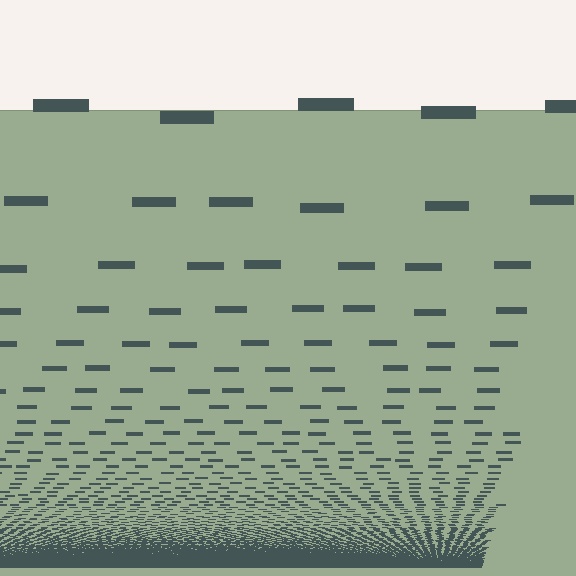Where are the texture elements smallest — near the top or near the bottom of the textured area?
Near the bottom.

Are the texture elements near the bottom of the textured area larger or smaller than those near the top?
Smaller. The gradient is inverted — elements near the bottom are smaller and denser.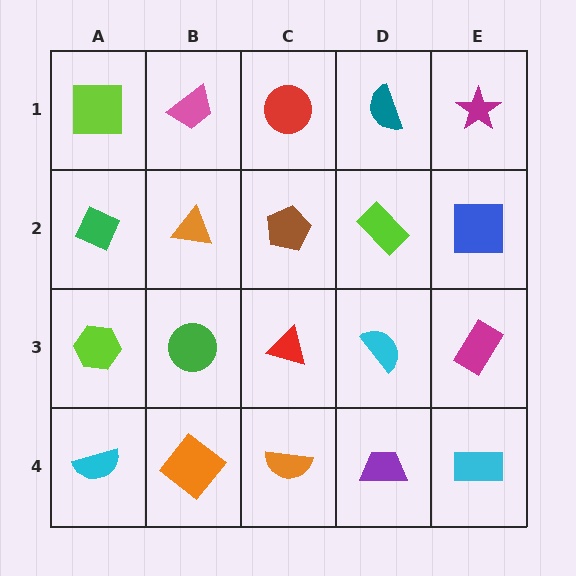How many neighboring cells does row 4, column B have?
3.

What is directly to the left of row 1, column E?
A teal semicircle.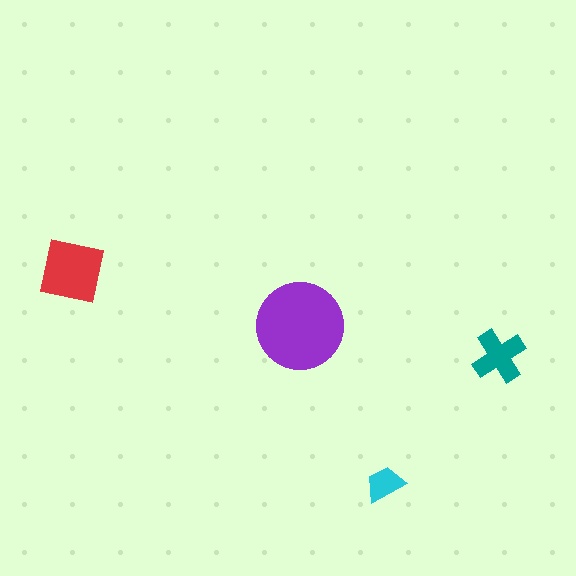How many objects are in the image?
There are 4 objects in the image.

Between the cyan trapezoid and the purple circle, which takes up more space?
The purple circle.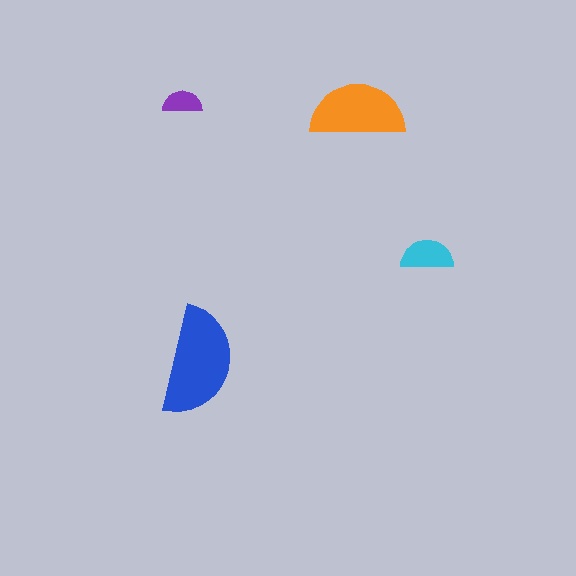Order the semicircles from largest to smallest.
the blue one, the orange one, the cyan one, the purple one.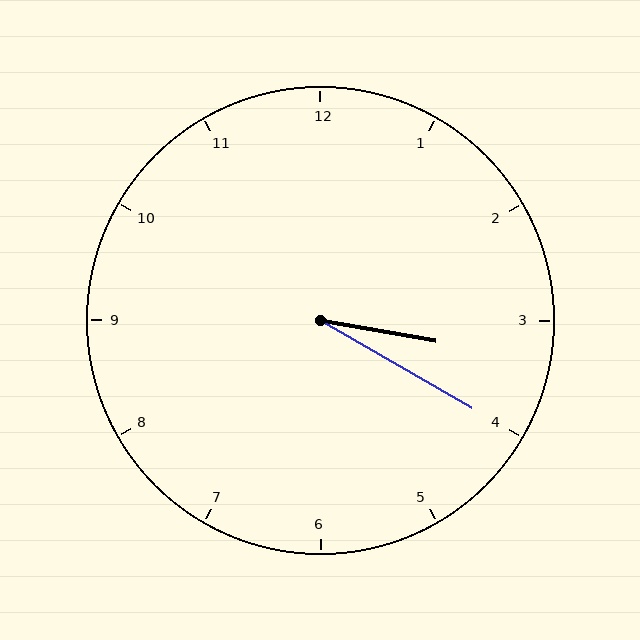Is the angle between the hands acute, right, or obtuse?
It is acute.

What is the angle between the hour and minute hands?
Approximately 20 degrees.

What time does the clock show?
3:20.